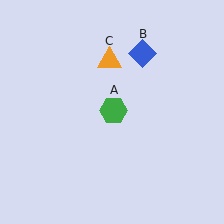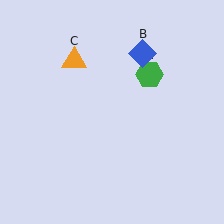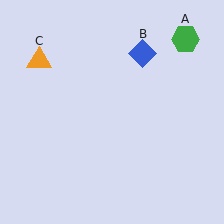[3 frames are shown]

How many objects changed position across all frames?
2 objects changed position: green hexagon (object A), orange triangle (object C).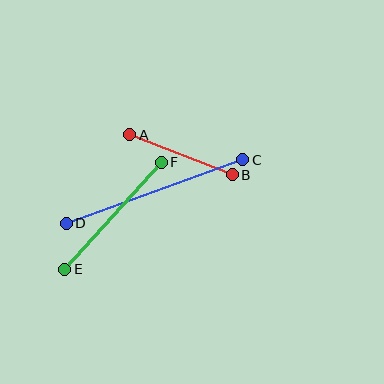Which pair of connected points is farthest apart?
Points C and D are farthest apart.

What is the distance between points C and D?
The distance is approximately 187 pixels.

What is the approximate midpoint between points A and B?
The midpoint is at approximately (181, 155) pixels.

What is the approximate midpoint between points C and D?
The midpoint is at approximately (155, 191) pixels.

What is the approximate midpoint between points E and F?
The midpoint is at approximately (113, 216) pixels.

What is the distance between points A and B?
The distance is approximately 110 pixels.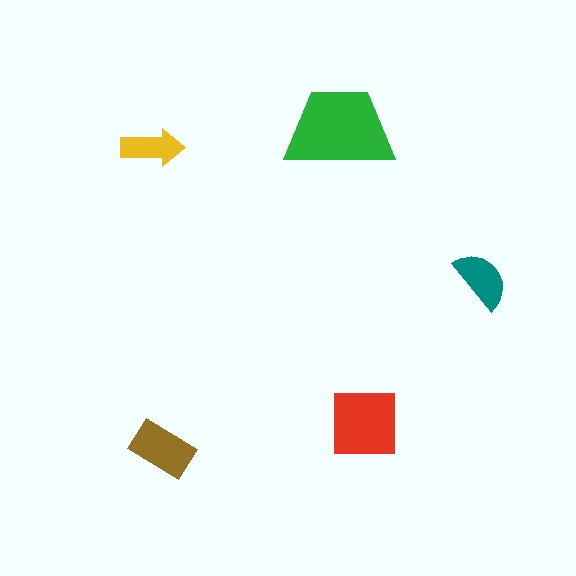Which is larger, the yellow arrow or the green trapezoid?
The green trapezoid.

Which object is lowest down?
The brown rectangle is bottommost.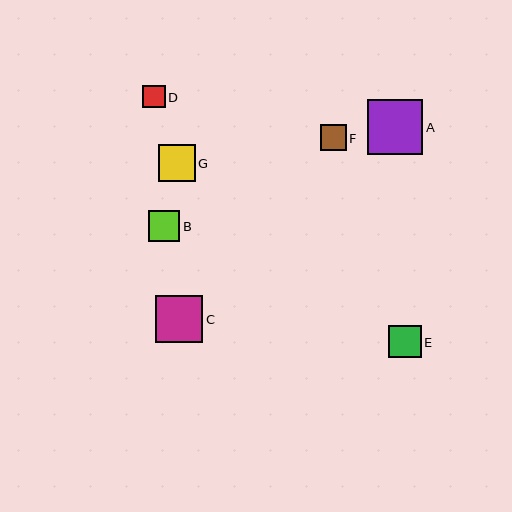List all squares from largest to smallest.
From largest to smallest: A, C, G, E, B, F, D.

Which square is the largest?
Square A is the largest with a size of approximately 56 pixels.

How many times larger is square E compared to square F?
Square E is approximately 1.3 times the size of square F.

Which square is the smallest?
Square D is the smallest with a size of approximately 22 pixels.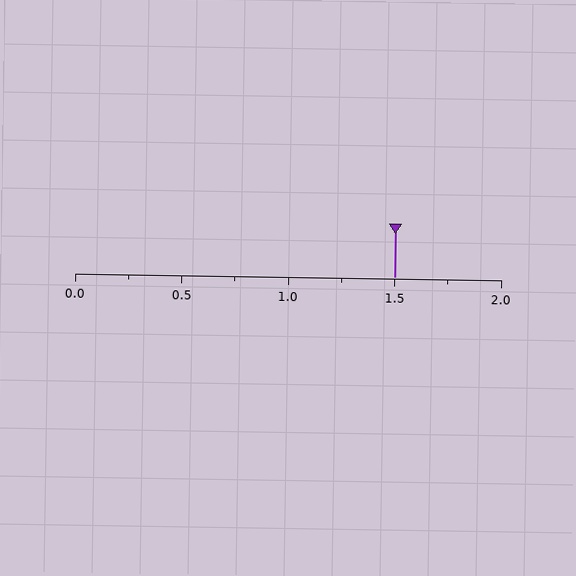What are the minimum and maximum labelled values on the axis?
The axis runs from 0.0 to 2.0.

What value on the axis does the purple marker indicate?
The marker indicates approximately 1.5.